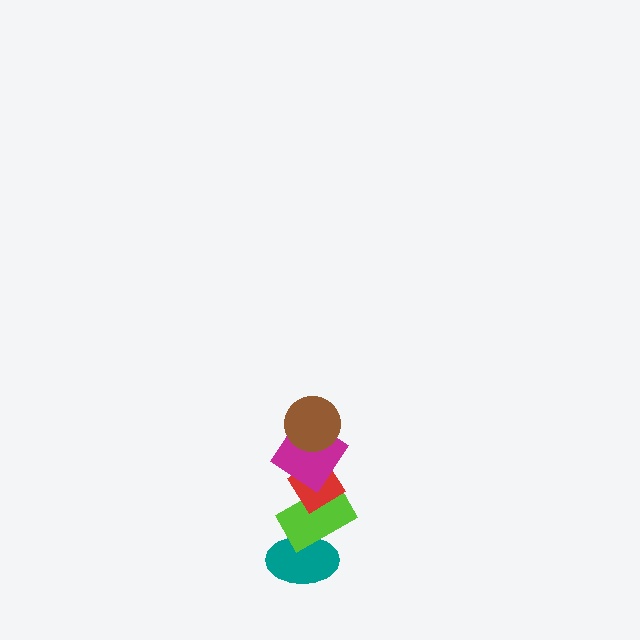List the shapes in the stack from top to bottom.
From top to bottom: the brown circle, the magenta diamond, the red diamond, the lime rectangle, the teal ellipse.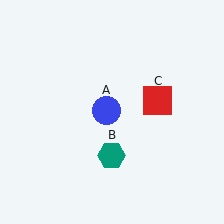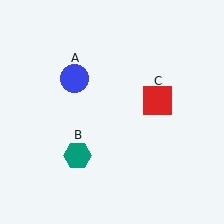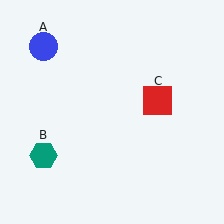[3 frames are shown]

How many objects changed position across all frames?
2 objects changed position: blue circle (object A), teal hexagon (object B).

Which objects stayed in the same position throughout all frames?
Red square (object C) remained stationary.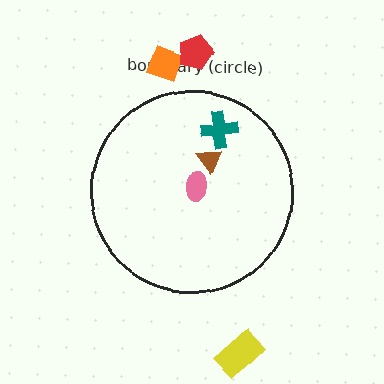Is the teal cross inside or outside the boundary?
Inside.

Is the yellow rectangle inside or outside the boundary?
Outside.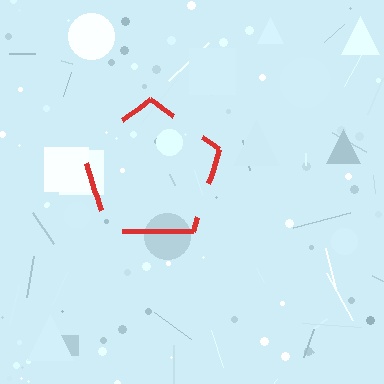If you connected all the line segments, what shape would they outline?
They would outline a pentagon.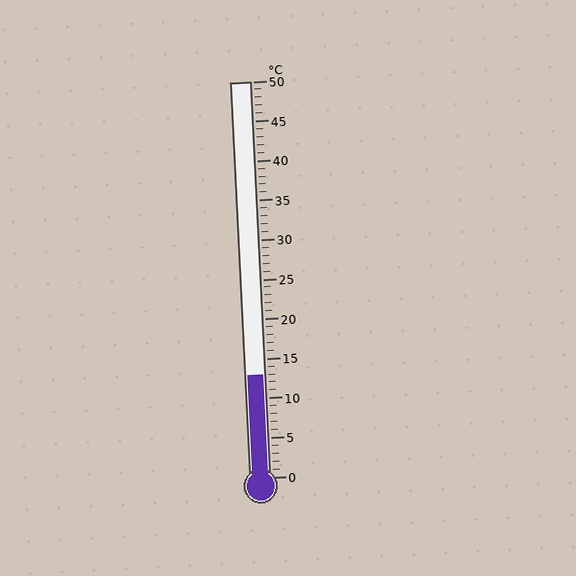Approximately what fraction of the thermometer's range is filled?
The thermometer is filled to approximately 25% of its range.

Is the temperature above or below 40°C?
The temperature is below 40°C.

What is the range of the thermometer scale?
The thermometer scale ranges from 0°C to 50°C.